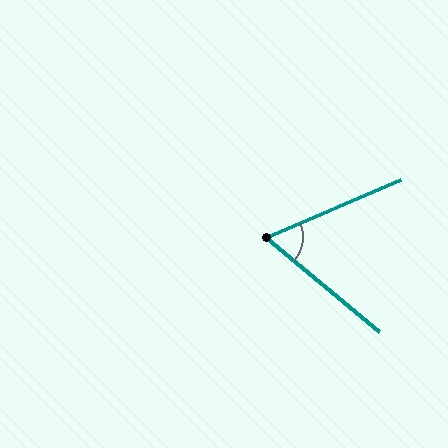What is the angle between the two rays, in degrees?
Approximately 63 degrees.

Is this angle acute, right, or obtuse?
It is acute.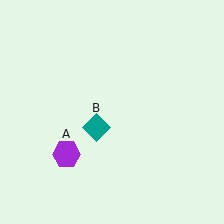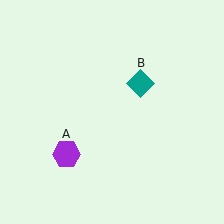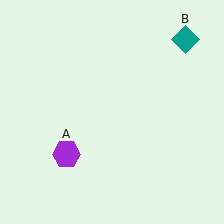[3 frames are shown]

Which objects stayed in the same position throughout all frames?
Purple hexagon (object A) remained stationary.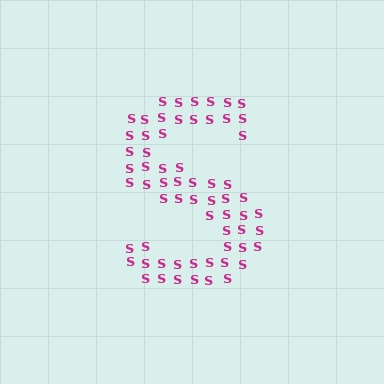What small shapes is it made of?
It is made of small letter S's.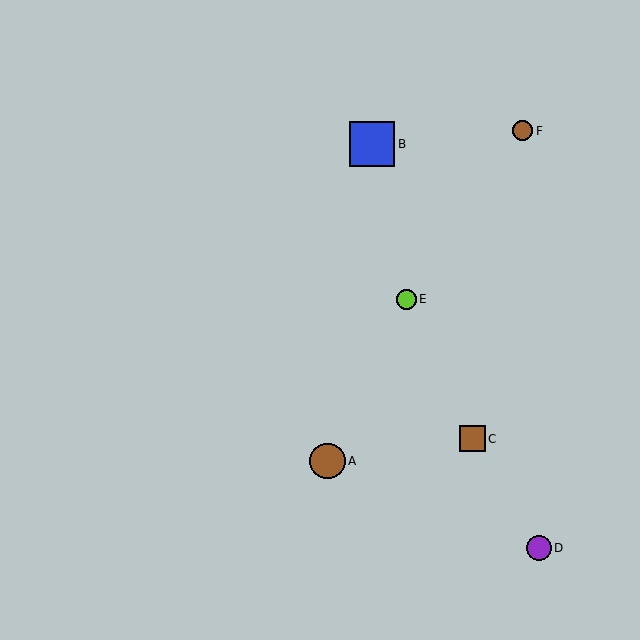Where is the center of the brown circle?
The center of the brown circle is at (523, 131).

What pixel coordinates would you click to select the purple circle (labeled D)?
Click at (539, 548) to select the purple circle D.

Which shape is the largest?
The blue square (labeled B) is the largest.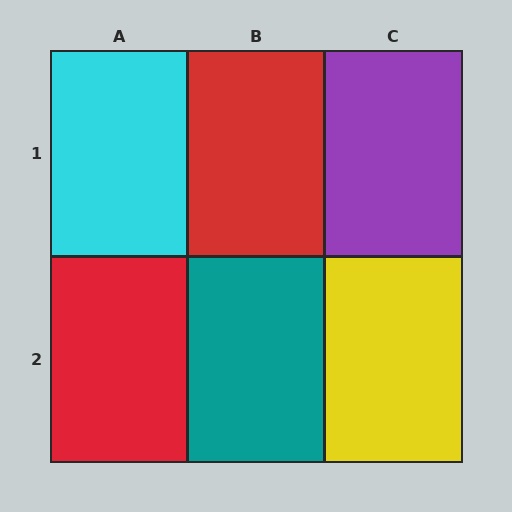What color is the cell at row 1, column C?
Purple.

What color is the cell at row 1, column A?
Cyan.